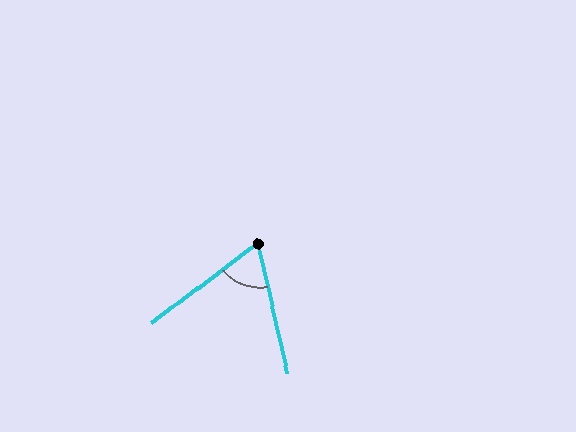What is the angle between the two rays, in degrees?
Approximately 66 degrees.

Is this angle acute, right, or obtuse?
It is acute.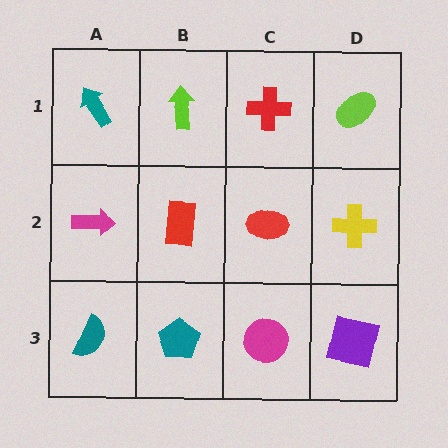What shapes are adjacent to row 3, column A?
A magenta arrow (row 2, column A), a teal pentagon (row 3, column B).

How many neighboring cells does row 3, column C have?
3.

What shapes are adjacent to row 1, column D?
A yellow cross (row 2, column D), a red cross (row 1, column C).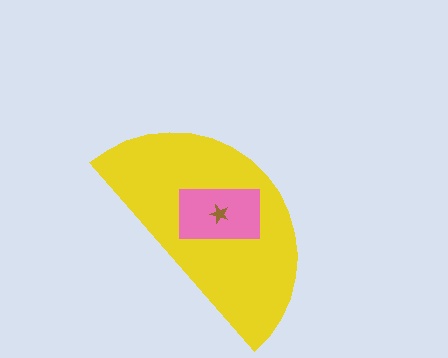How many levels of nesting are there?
3.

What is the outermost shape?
The yellow semicircle.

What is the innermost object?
The brown star.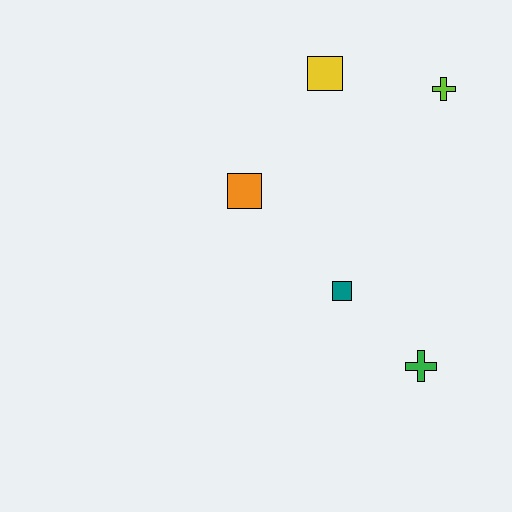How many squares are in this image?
There are 3 squares.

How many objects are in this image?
There are 5 objects.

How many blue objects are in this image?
There are no blue objects.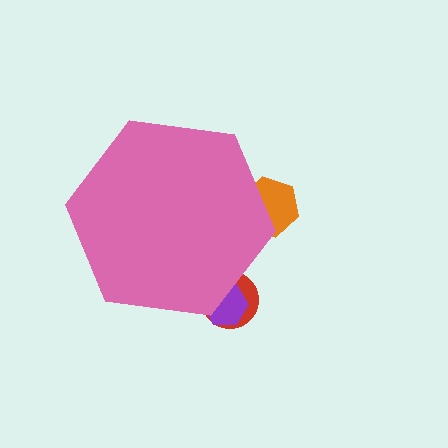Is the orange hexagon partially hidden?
Yes, the orange hexagon is partially hidden behind the pink hexagon.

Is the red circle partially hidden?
Yes, the red circle is partially hidden behind the pink hexagon.